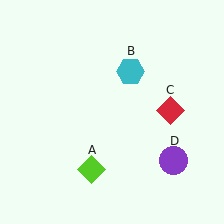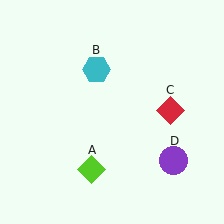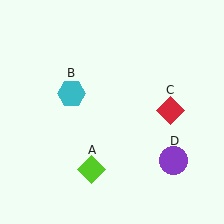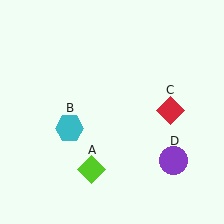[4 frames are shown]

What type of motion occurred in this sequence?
The cyan hexagon (object B) rotated counterclockwise around the center of the scene.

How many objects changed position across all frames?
1 object changed position: cyan hexagon (object B).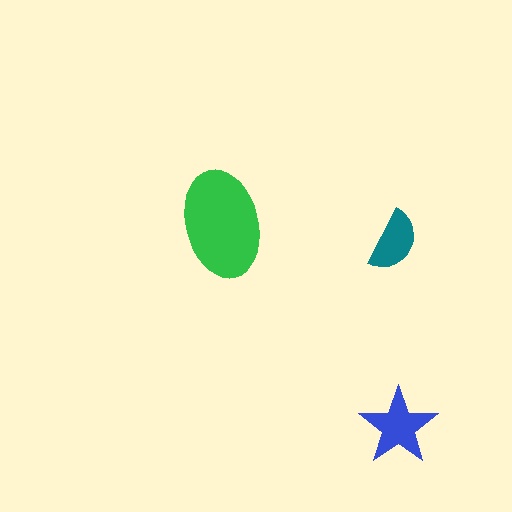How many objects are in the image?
There are 3 objects in the image.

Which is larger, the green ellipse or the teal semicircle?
The green ellipse.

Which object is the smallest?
The teal semicircle.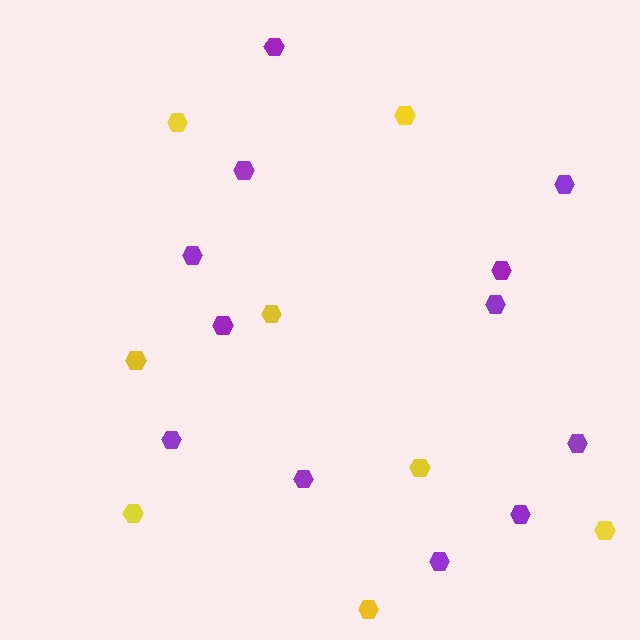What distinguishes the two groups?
There are 2 groups: one group of purple hexagons (12) and one group of yellow hexagons (8).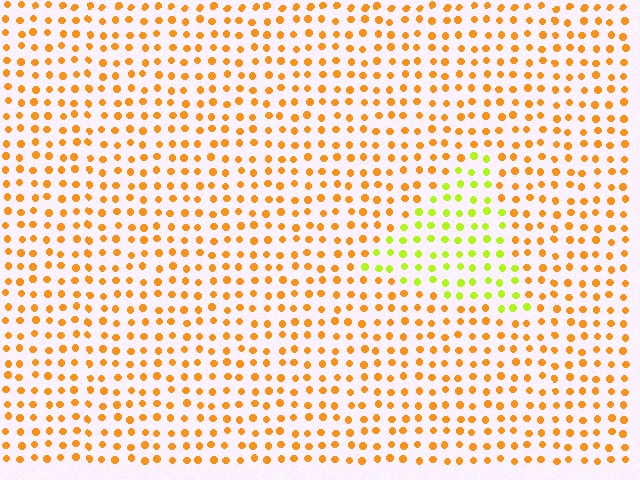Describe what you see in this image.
The image is filled with small orange elements in a uniform arrangement. A triangle-shaped region is visible where the elements are tinted to a slightly different hue, forming a subtle color boundary.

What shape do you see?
I see a triangle.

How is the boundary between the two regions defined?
The boundary is defined purely by a slight shift in hue (about 47 degrees). Spacing, size, and orientation are identical on both sides.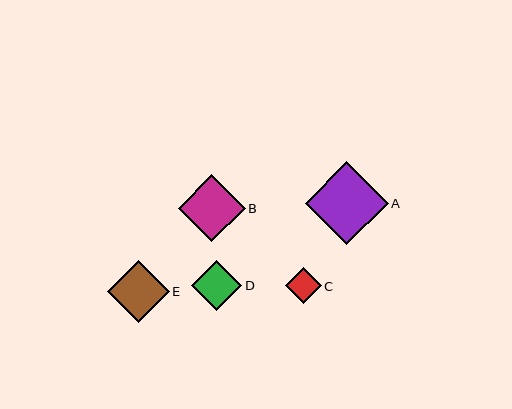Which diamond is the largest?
Diamond A is the largest with a size of approximately 83 pixels.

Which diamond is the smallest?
Diamond C is the smallest with a size of approximately 36 pixels.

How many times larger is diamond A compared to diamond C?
Diamond A is approximately 2.3 times the size of diamond C.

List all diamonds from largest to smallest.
From largest to smallest: A, B, E, D, C.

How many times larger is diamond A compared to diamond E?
Diamond A is approximately 1.3 times the size of diamond E.